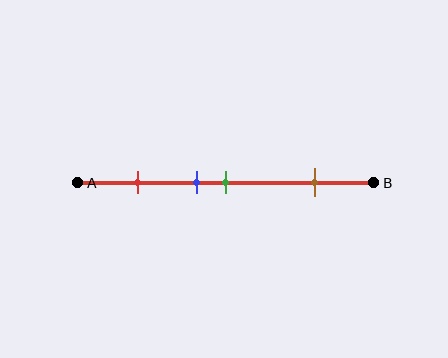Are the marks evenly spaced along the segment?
No, the marks are not evenly spaced.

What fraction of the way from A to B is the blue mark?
The blue mark is approximately 40% (0.4) of the way from A to B.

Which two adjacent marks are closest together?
The blue and green marks are the closest adjacent pair.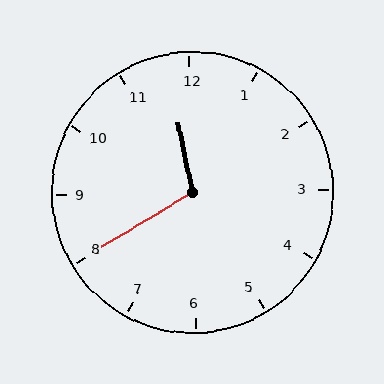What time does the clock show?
11:40.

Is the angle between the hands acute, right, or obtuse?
It is obtuse.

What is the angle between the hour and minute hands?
Approximately 110 degrees.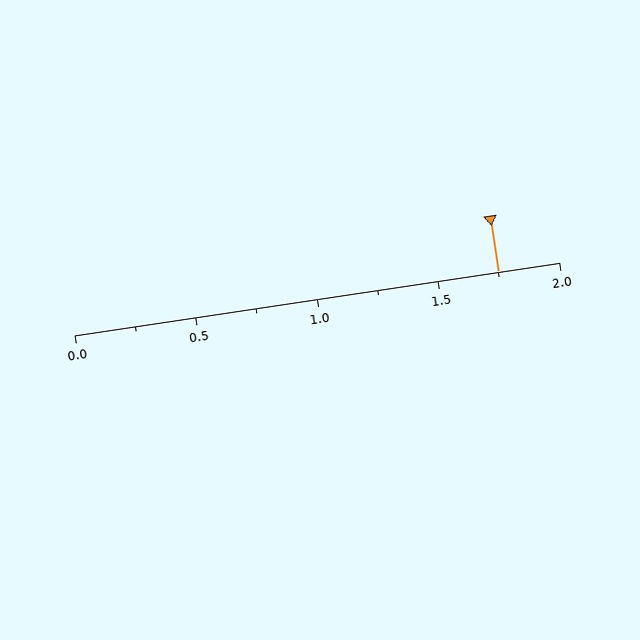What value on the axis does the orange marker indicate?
The marker indicates approximately 1.75.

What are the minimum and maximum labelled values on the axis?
The axis runs from 0.0 to 2.0.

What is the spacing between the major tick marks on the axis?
The major ticks are spaced 0.5 apart.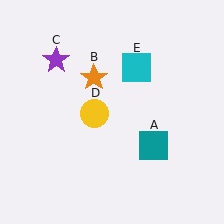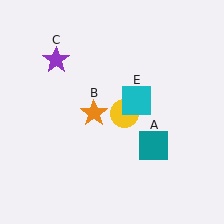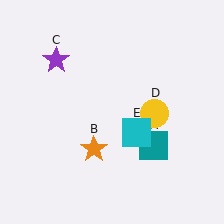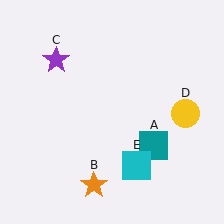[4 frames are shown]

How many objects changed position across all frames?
3 objects changed position: orange star (object B), yellow circle (object D), cyan square (object E).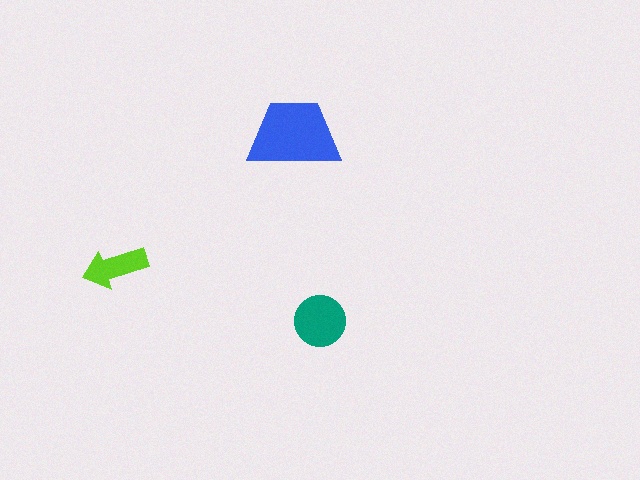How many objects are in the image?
There are 3 objects in the image.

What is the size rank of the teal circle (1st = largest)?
2nd.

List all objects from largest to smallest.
The blue trapezoid, the teal circle, the lime arrow.